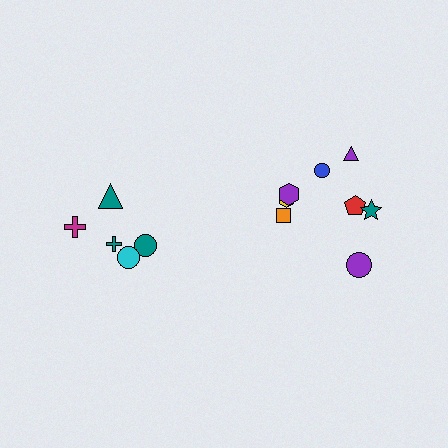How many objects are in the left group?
There are 5 objects.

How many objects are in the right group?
There are 8 objects.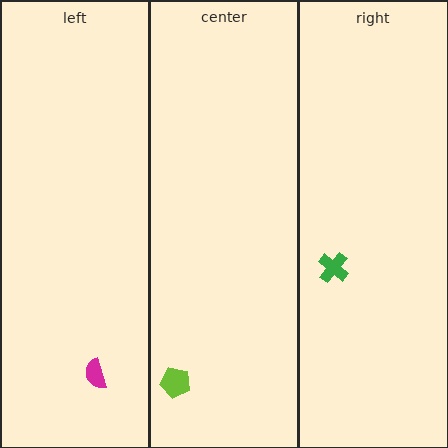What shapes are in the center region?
The lime pentagon.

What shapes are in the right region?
The green cross.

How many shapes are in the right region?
1.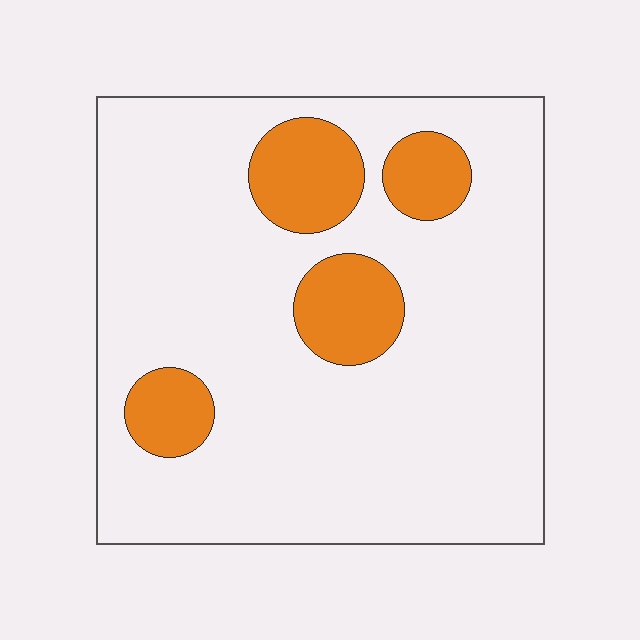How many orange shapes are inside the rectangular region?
4.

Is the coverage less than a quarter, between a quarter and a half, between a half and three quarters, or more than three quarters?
Less than a quarter.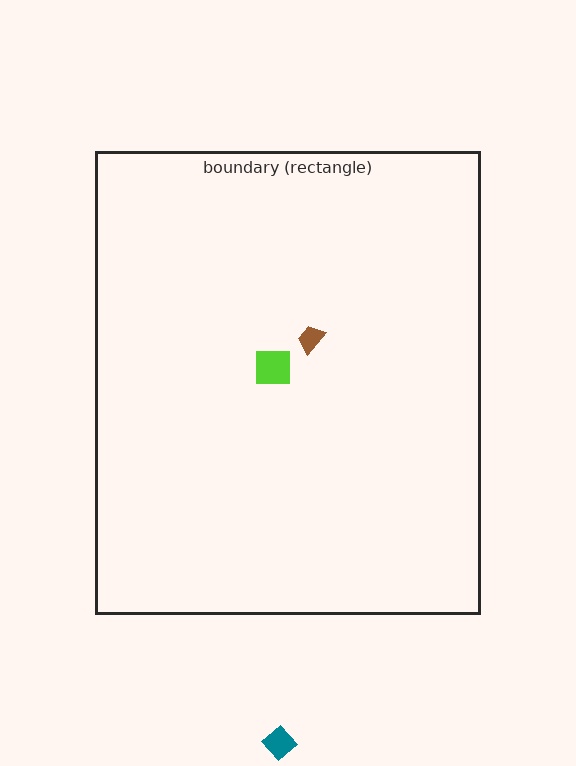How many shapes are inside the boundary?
2 inside, 1 outside.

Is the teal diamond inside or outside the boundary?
Outside.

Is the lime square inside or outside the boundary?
Inside.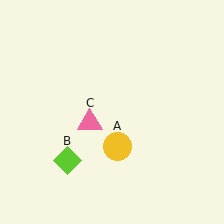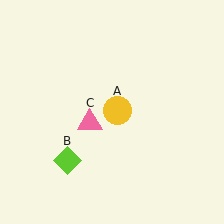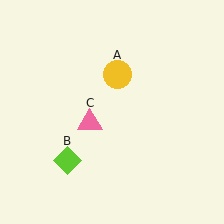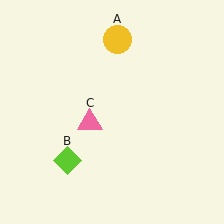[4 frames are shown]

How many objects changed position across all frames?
1 object changed position: yellow circle (object A).